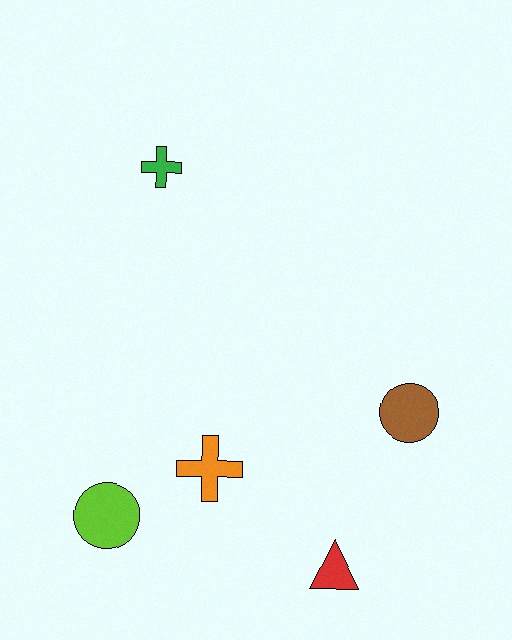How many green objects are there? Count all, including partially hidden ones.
There is 1 green object.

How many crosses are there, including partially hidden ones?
There are 2 crosses.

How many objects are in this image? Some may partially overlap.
There are 5 objects.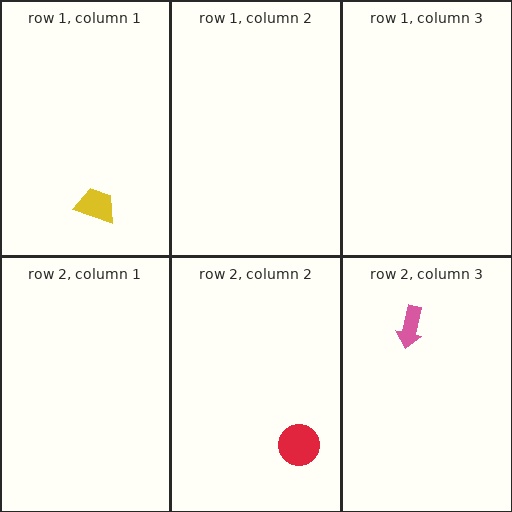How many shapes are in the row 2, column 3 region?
1.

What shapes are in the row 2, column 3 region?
The pink arrow.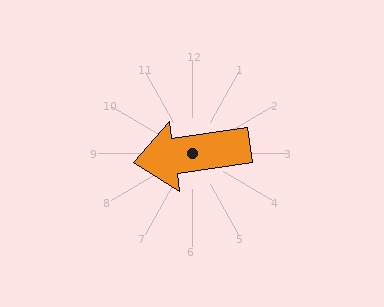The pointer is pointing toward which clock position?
Roughly 9 o'clock.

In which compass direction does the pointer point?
West.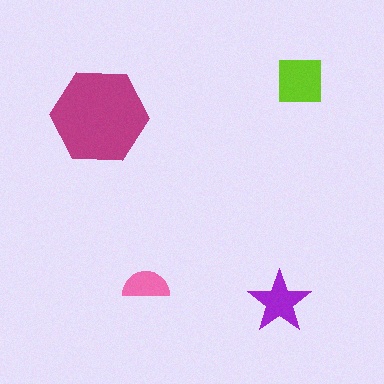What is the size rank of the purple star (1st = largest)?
3rd.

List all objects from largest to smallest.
The magenta hexagon, the lime square, the purple star, the pink semicircle.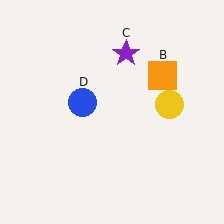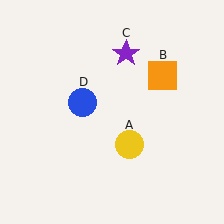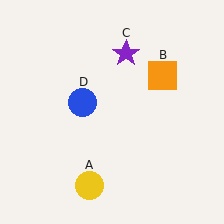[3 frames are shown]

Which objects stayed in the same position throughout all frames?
Orange square (object B) and purple star (object C) and blue circle (object D) remained stationary.